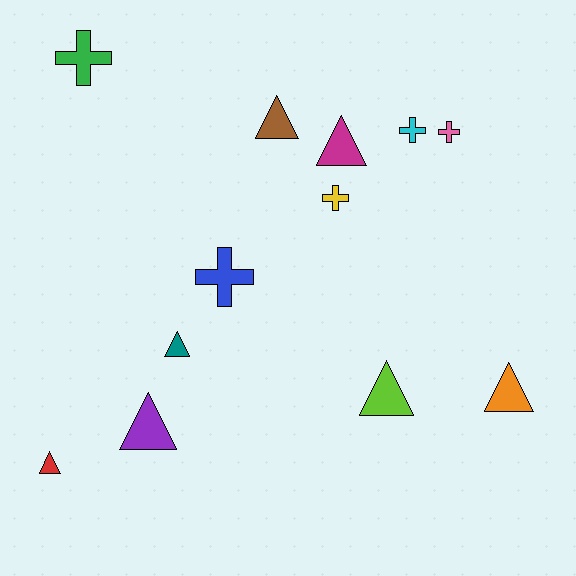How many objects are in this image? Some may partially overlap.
There are 12 objects.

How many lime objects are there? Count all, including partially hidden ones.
There is 1 lime object.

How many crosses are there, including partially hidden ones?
There are 5 crosses.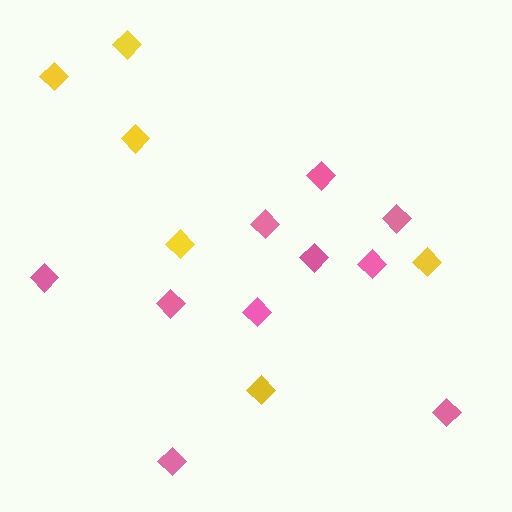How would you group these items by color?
There are 2 groups: one group of pink diamonds (10) and one group of yellow diamonds (6).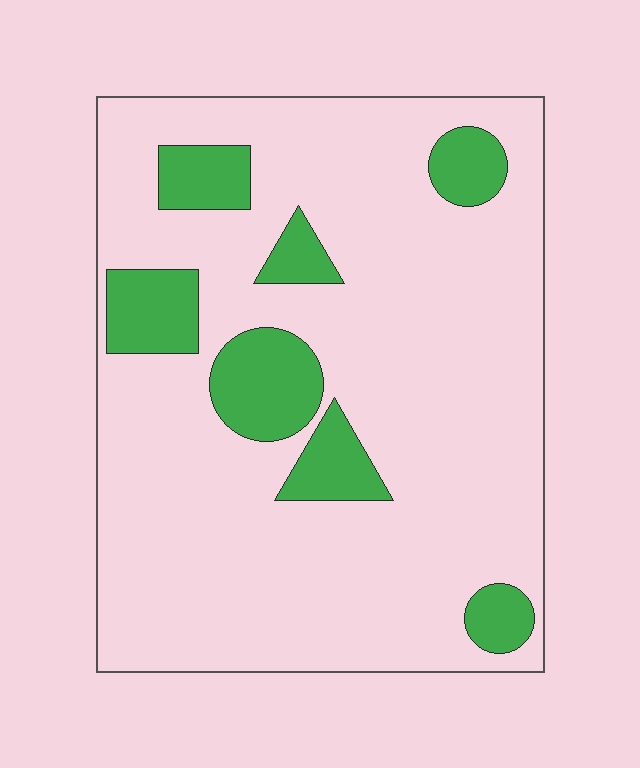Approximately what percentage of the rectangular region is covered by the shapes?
Approximately 15%.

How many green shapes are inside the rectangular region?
7.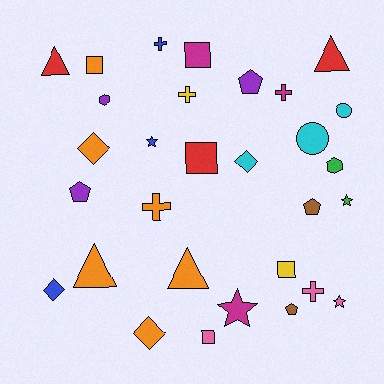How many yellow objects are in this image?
There are 2 yellow objects.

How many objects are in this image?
There are 30 objects.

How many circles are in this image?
There are 2 circles.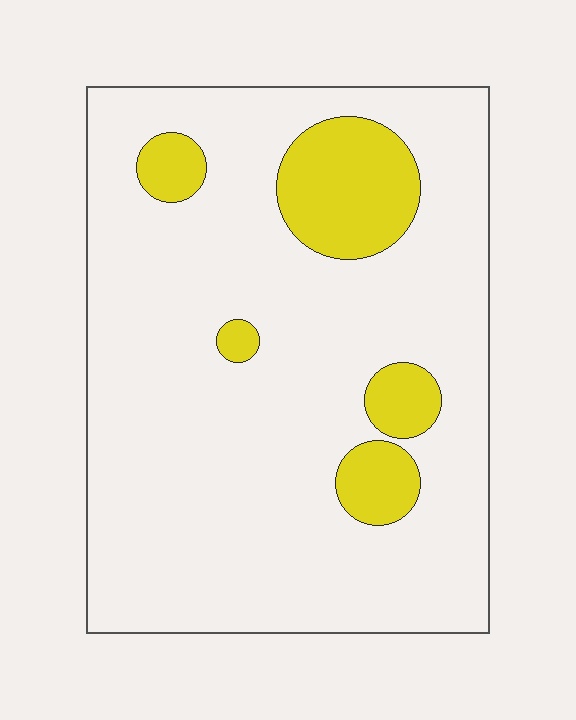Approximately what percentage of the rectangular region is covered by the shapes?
Approximately 15%.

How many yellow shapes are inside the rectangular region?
5.